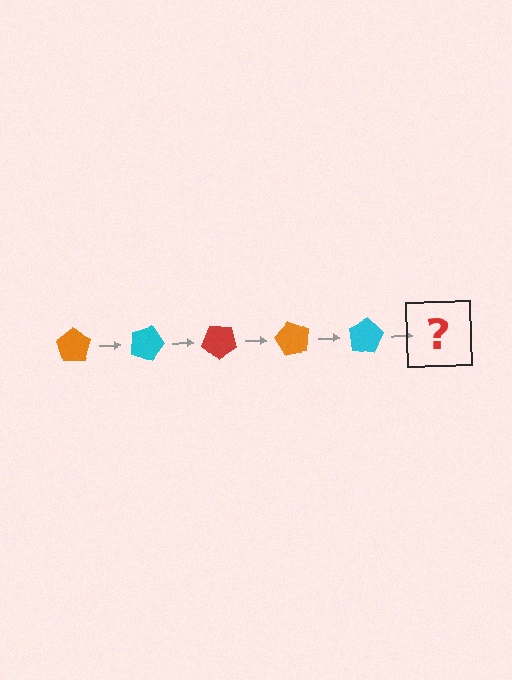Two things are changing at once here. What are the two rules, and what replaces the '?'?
The two rules are that it rotates 20 degrees each step and the color cycles through orange, cyan, and red. The '?' should be a red pentagon, rotated 100 degrees from the start.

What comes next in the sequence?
The next element should be a red pentagon, rotated 100 degrees from the start.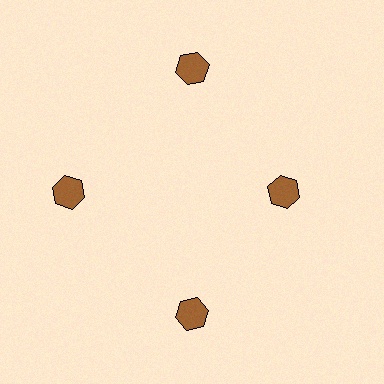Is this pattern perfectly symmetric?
No. The 4 brown hexagons are arranged in a ring, but one element near the 3 o'clock position is pulled inward toward the center, breaking the 4-fold rotational symmetry.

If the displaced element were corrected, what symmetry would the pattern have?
It would have 4-fold rotational symmetry — the pattern would map onto itself every 90 degrees.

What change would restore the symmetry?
The symmetry would be restored by moving it outward, back onto the ring so that all 4 hexagons sit at equal angles and equal distance from the center.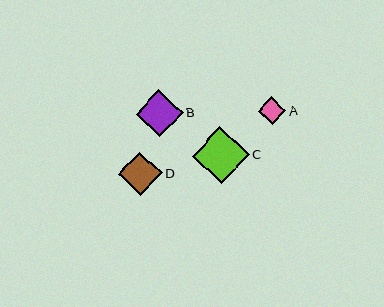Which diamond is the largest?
Diamond C is the largest with a size of approximately 57 pixels.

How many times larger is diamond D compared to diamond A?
Diamond D is approximately 1.6 times the size of diamond A.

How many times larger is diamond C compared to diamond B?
Diamond C is approximately 1.2 times the size of diamond B.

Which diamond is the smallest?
Diamond A is the smallest with a size of approximately 28 pixels.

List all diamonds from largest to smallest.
From largest to smallest: C, B, D, A.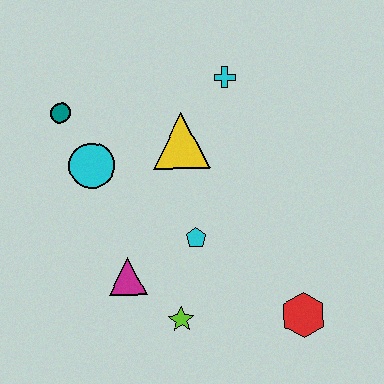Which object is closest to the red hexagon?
The lime star is closest to the red hexagon.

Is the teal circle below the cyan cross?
Yes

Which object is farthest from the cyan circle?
The red hexagon is farthest from the cyan circle.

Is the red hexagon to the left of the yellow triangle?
No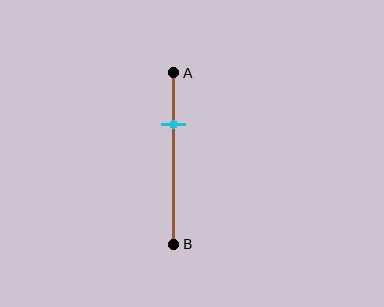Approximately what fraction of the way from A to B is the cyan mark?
The cyan mark is approximately 30% of the way from A to B.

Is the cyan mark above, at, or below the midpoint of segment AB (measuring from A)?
The cyan mark is above the midpoint of segment AB.